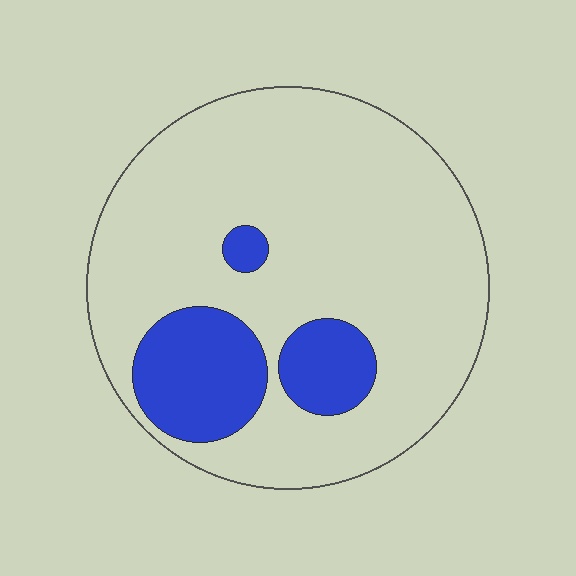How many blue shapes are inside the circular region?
3.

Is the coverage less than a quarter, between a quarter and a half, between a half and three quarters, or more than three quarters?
Less than a quarter.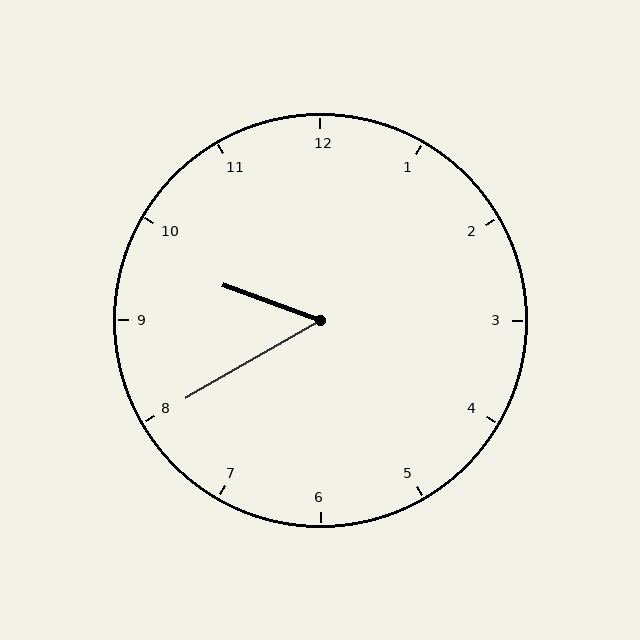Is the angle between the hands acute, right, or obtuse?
It is acute.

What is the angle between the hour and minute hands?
Approximately 50 degrees.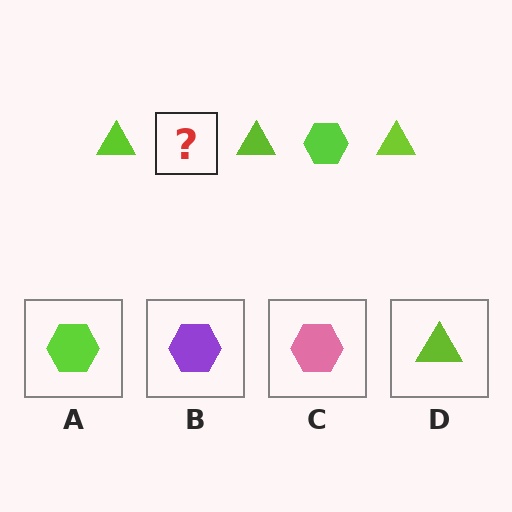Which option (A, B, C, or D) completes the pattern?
A.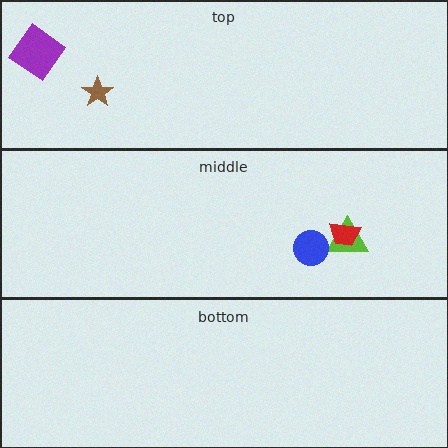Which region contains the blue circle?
The middle region.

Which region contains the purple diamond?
The top region.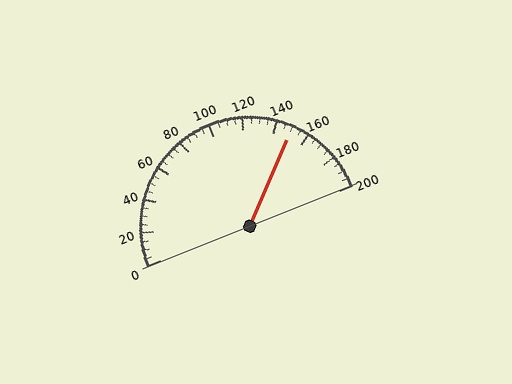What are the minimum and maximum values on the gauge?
The gauge ranges from 0 to 200.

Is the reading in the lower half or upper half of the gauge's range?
The reading is in the upper half of the range (0 to 200).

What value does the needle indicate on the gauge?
The needle indicates approximately 150.